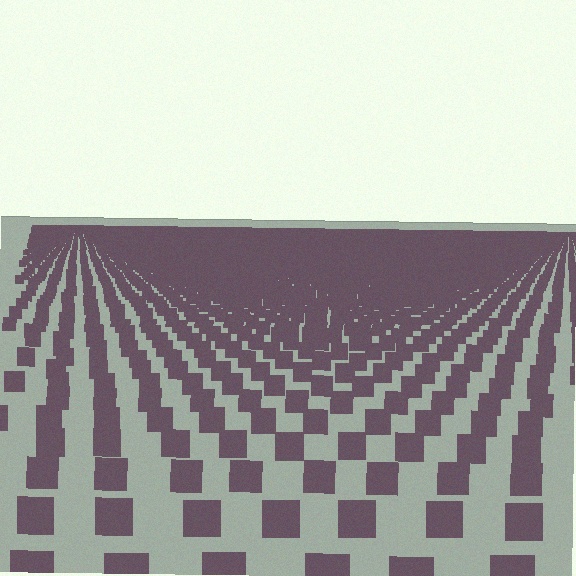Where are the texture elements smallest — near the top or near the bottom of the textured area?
Near the top.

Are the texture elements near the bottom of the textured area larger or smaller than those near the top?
Larger. Near the bottom, elements are closer to the viewer and appear at a bigger on-screen size.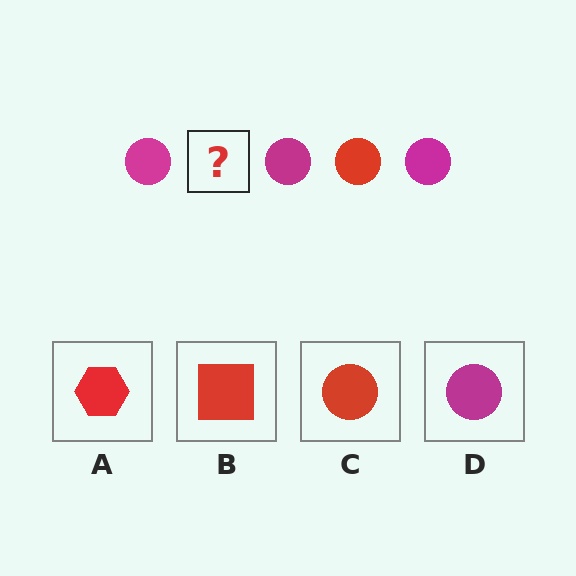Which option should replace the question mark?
Option C.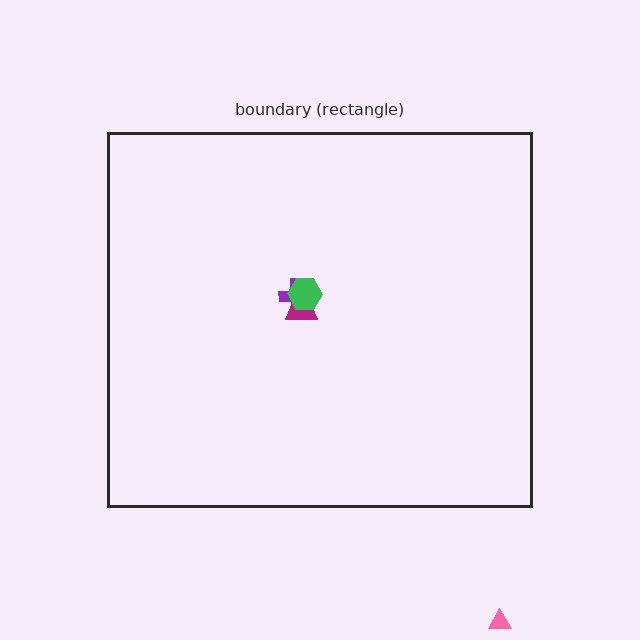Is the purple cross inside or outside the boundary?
Inside.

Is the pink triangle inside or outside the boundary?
Outside.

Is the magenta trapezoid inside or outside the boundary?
Inside.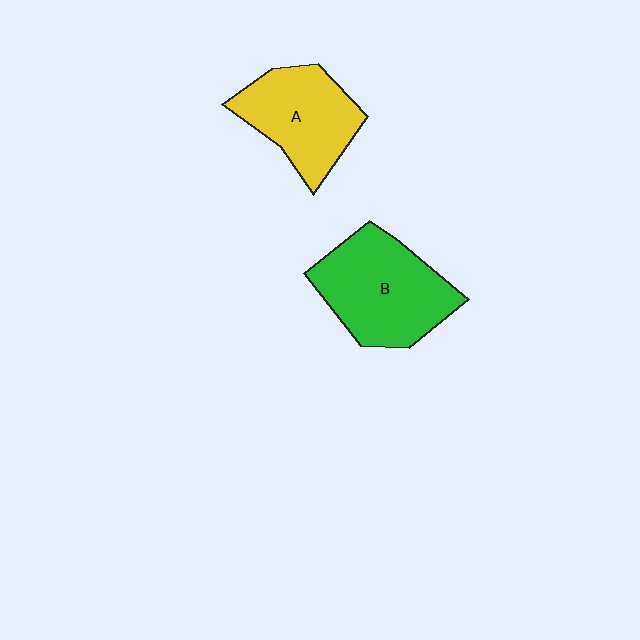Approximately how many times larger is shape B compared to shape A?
Approximately 1.2 times.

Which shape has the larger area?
Shape B (green).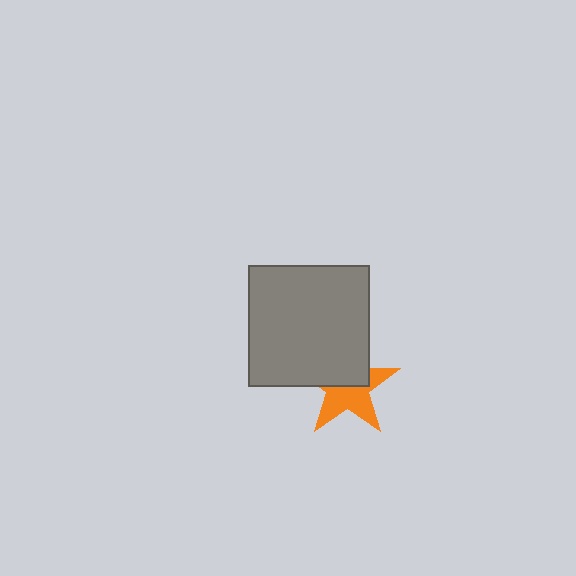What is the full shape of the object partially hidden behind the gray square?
The partially hidden object is an orange star.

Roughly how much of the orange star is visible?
About half of it is visible (roughly 54%).